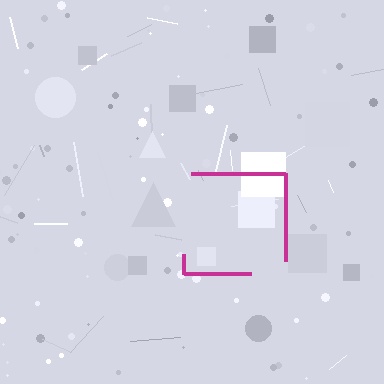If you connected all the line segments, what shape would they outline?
They would outline a square.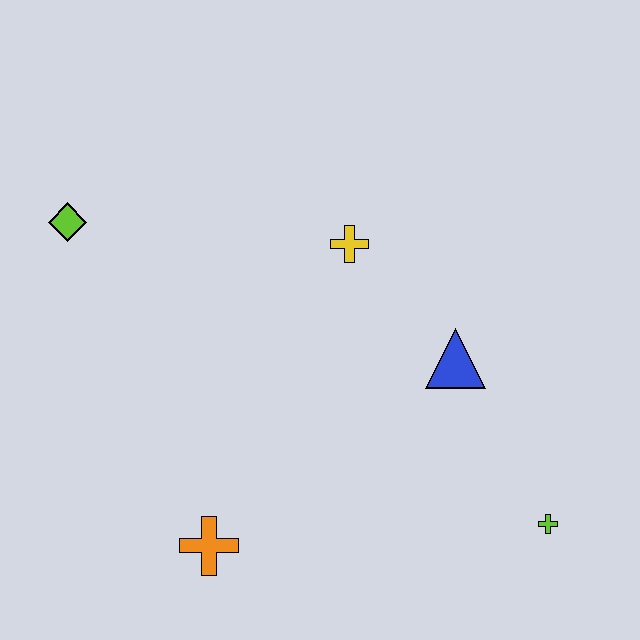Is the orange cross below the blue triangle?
Yes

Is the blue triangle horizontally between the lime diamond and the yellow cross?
No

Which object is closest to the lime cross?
The blue triangle is closest to the lime cross.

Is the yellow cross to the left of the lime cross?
Yes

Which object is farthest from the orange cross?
The lime diamond is farthest from the orange cross.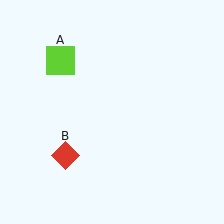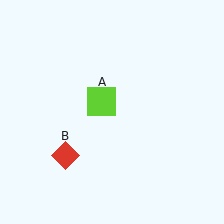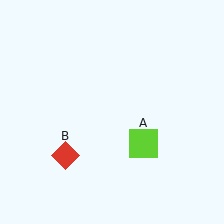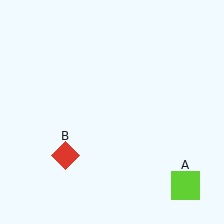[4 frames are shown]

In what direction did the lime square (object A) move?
The lime square (object A) moved down and to the right.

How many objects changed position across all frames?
1 object changed position: lime square (object A).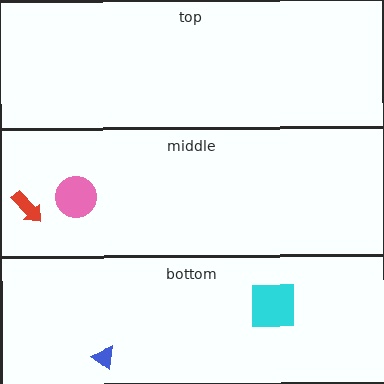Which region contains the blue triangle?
The bottom region.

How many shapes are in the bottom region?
2.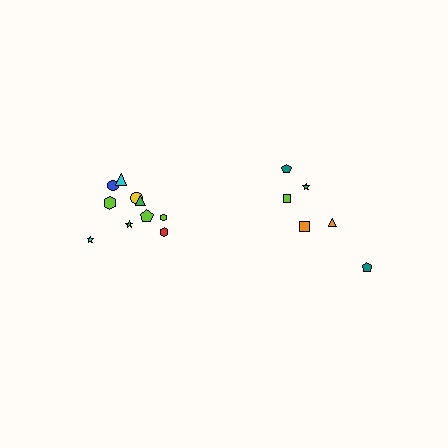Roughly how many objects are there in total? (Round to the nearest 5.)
Roughly 15 objects in total.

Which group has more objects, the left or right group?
The left group.